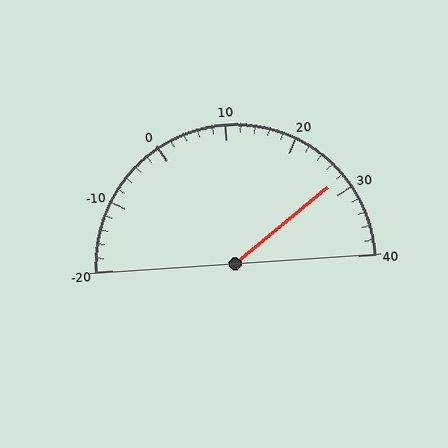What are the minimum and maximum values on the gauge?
The gauge ranges from -20 to 40.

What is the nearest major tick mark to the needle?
The nearest major tick mark is 30.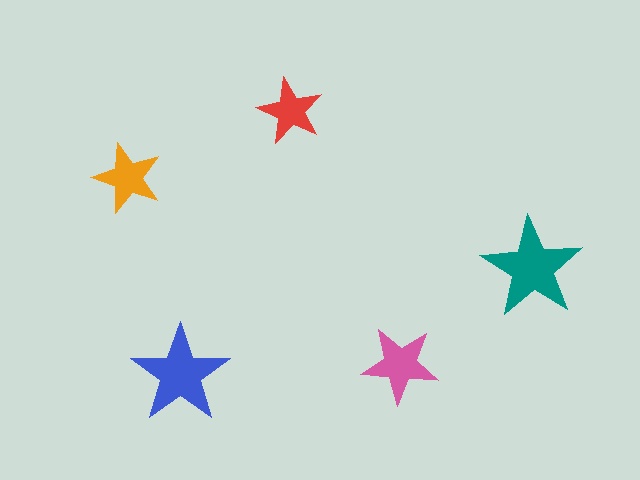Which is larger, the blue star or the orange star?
The blue one.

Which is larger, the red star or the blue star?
The blue one.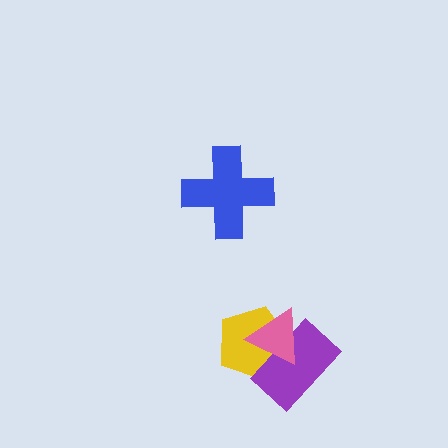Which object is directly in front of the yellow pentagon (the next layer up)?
The purple rectangle is directly in front of the yellow pentagon.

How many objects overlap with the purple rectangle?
2 objects overlap with the purple rectangle.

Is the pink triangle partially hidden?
No, no other shape covers it.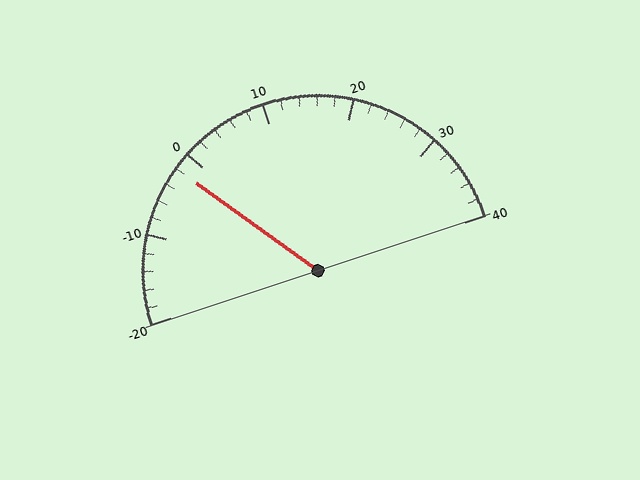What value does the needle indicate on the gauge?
The needle indicates approximately -2.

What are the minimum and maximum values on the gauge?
The gauge ranges from -20 to 40.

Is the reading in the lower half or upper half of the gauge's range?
The reading is in the lower half of the range (-20 to 40).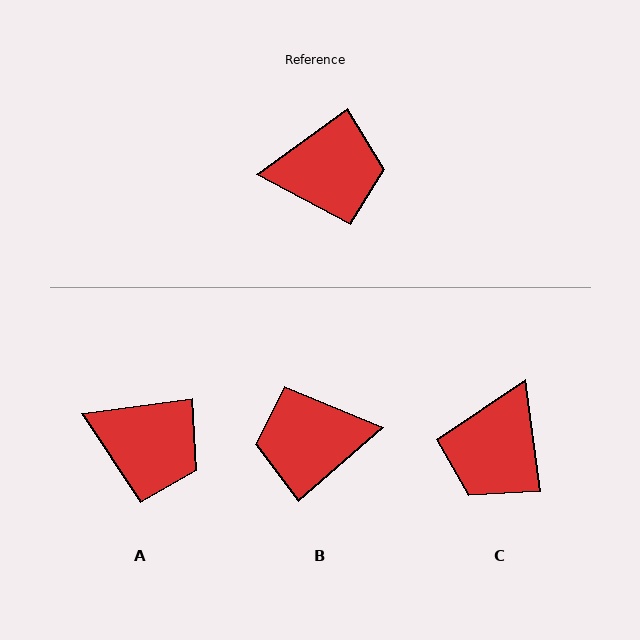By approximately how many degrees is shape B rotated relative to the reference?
Approximately 174 degrees clockwise.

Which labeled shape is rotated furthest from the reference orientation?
B, about 174 degrees away.